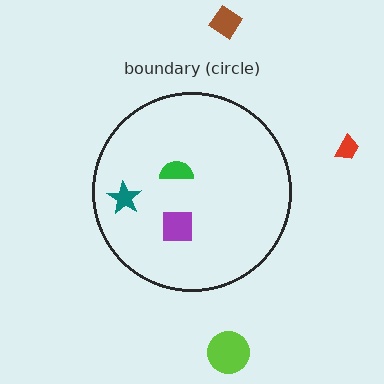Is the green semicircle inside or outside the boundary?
Inside.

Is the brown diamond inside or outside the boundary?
Outside.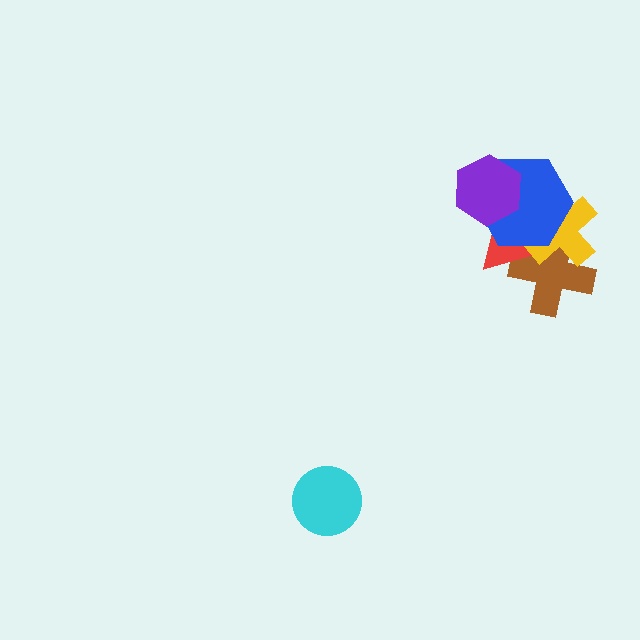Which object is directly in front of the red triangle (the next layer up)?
The yellow cross is directly in front of the red triangle.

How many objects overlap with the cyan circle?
0 objects overlap with the cyan circle.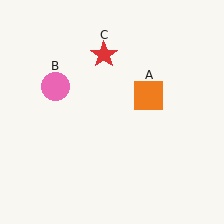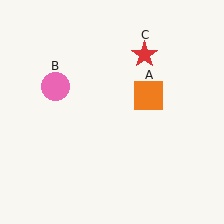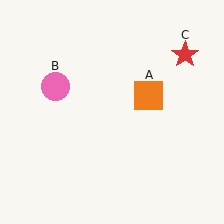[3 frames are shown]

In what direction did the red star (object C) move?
The red star (object C) moved right.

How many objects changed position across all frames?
1 object changed position: red star (object C).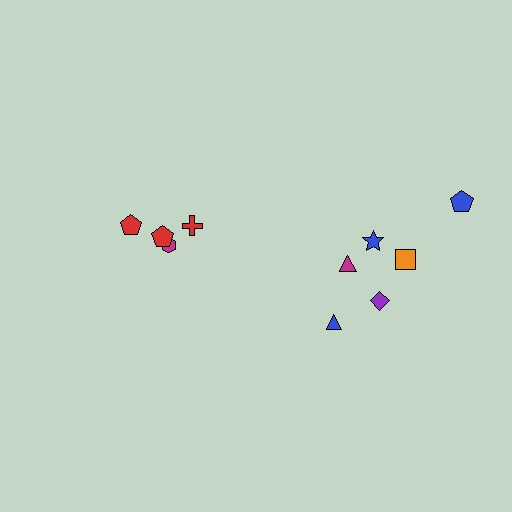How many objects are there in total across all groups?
There are 10 objects.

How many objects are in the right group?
There are 6 objects.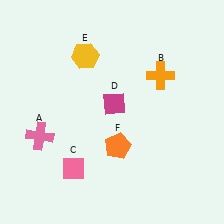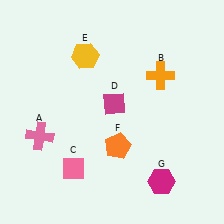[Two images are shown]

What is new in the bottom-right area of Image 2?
A magenta hexagon (G) was added in the bottom-right area of Image 2.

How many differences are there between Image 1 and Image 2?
There is 1 difference between the two images.